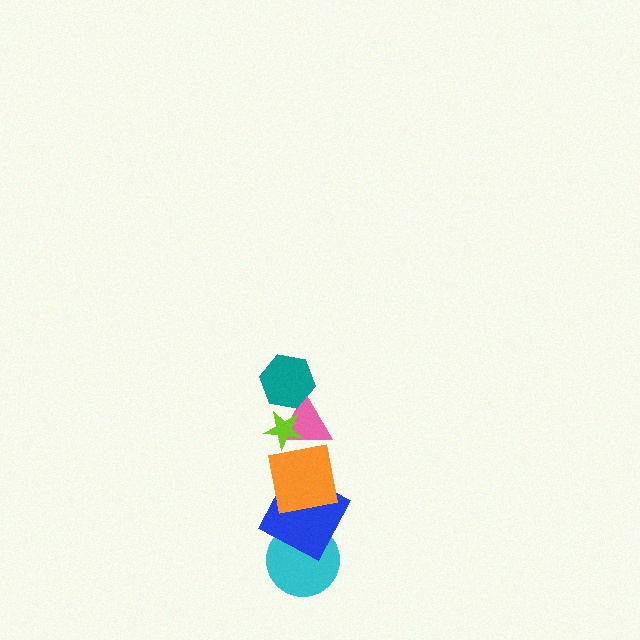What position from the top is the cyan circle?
The cyan circle is 6th from the top.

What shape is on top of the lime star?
The teal hexagon is on top of the lime star.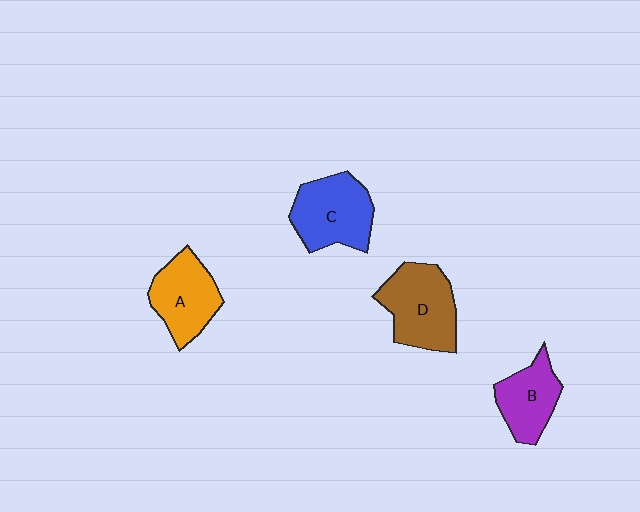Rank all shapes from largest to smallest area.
From largest to smallest: D (brown), C (blue), A (orange), B (purple).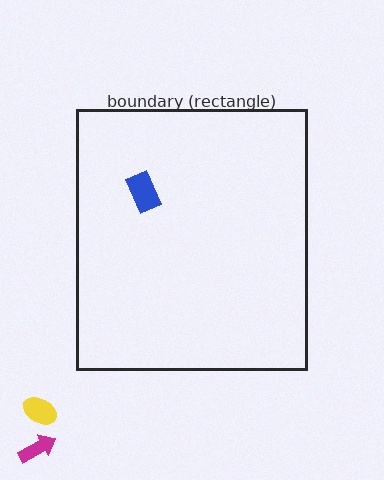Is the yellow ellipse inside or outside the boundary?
Outside.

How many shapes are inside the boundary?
1 inside, 2 outside.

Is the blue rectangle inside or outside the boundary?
Inside.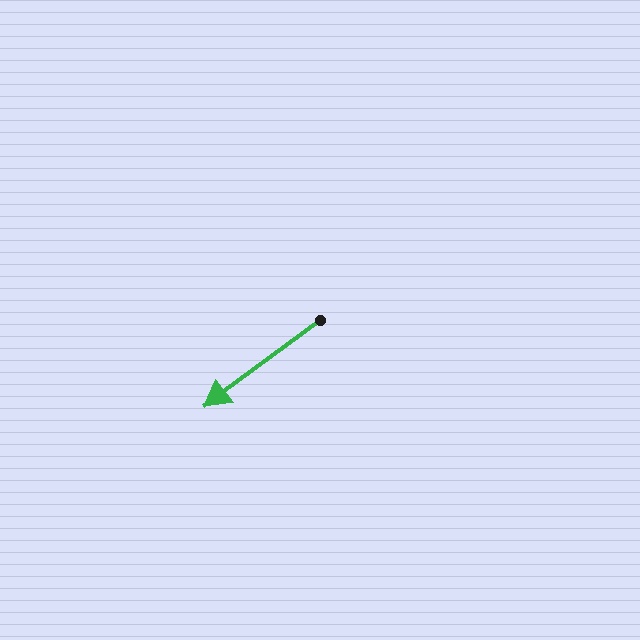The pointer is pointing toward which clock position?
Roughly 8 o'clock.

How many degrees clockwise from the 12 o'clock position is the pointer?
Approximately 233 degrees.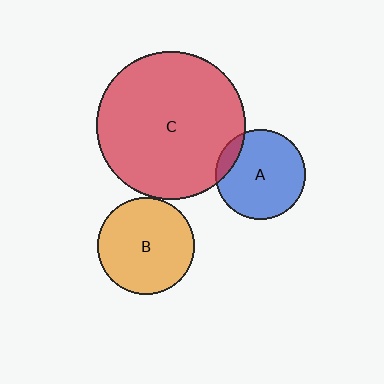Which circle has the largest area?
Circle C (red).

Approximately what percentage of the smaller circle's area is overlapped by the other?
Approximately 10%.